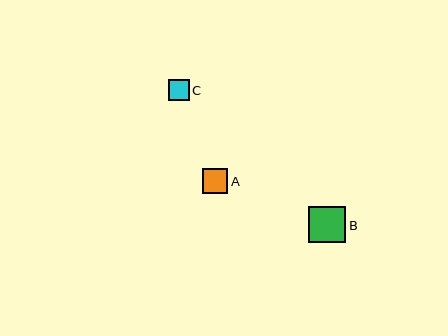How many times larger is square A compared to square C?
Square A is approximately 1.2 times the size of square C.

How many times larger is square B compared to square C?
Square B is approximately 1.8 times the size of square C.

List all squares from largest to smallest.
From largest to smallest: B, A, C.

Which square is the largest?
Square B is the largest with a size of approximately 37 pixels.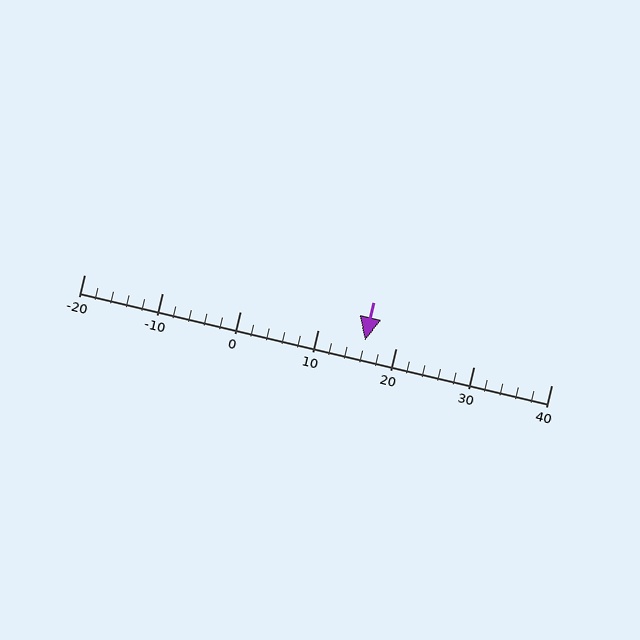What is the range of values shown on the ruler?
The ruler shows values from -20 to 40.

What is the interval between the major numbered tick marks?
The major tick marks are spaced 10 units apart.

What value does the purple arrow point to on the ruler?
The purple arrow points to approximately 16.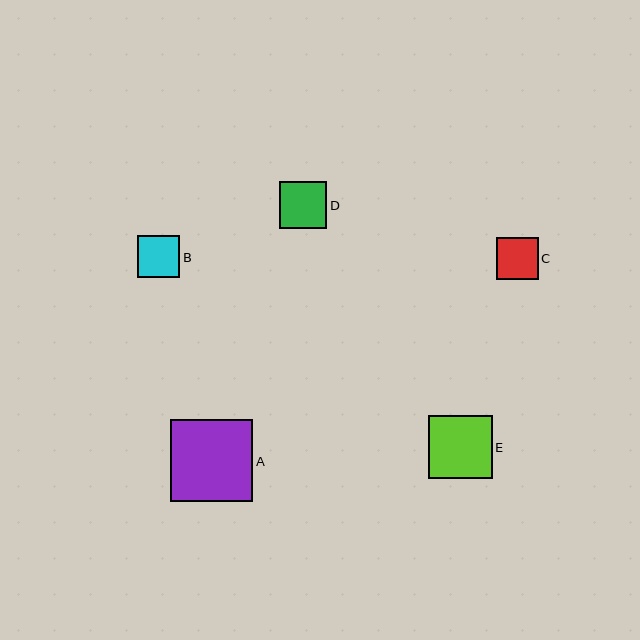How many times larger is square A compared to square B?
Square A is approximately 2.0 times the size of square B.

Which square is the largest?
Square A is the largest with a size of approximately 82 pixels.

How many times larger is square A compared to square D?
Square A is approximately 1.7 times the size of square D.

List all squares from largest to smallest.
From largest to smallest: A, E, D, B, C.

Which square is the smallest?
Square C is the smallest with a size of approximately 42 pixels.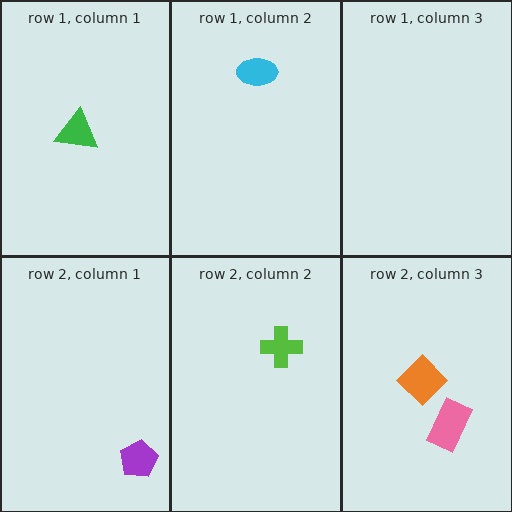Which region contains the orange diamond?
The row 2, column 3 region.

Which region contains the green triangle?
The row 1, column 1 region.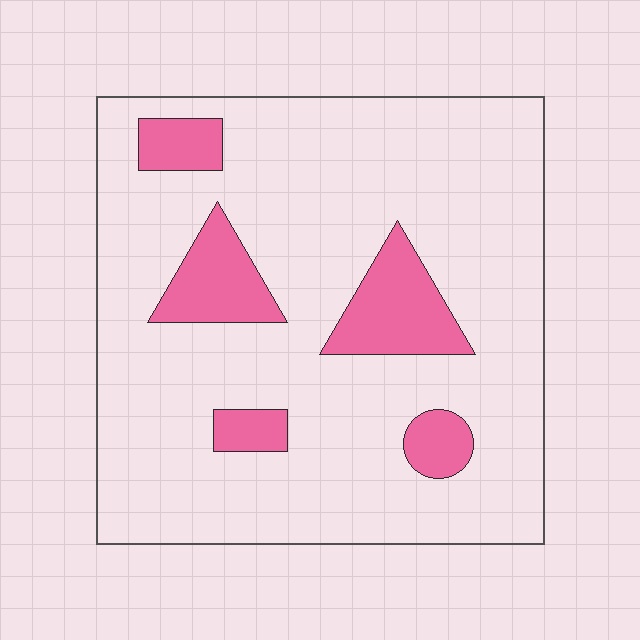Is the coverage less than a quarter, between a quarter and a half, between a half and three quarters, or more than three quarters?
Less than a quarter.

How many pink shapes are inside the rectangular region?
5.